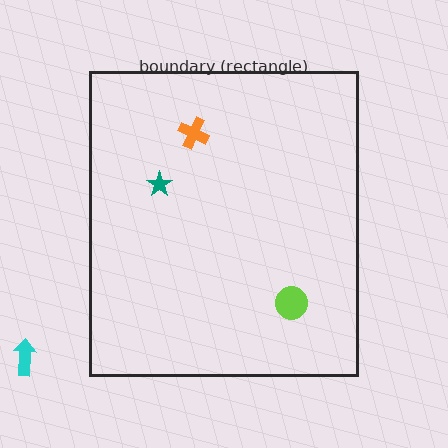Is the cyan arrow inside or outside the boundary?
Outside.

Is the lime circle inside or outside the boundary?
Inside.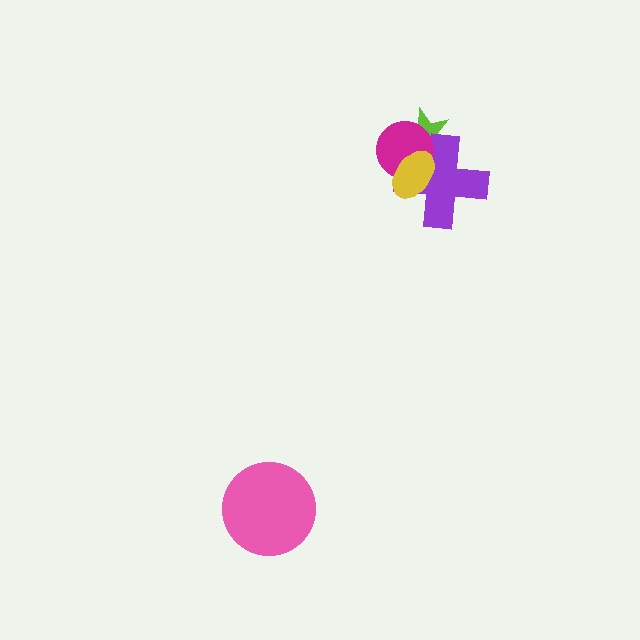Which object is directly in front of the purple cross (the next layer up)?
The magenta circle is directly in front of the purple cross.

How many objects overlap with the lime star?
3 objects overlap with the lime star.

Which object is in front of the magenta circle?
The yellow ellipse is in front of the magenta circle.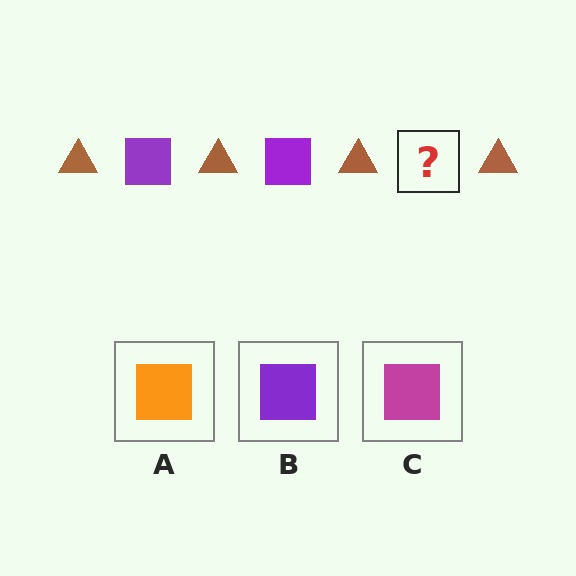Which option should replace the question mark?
Option B.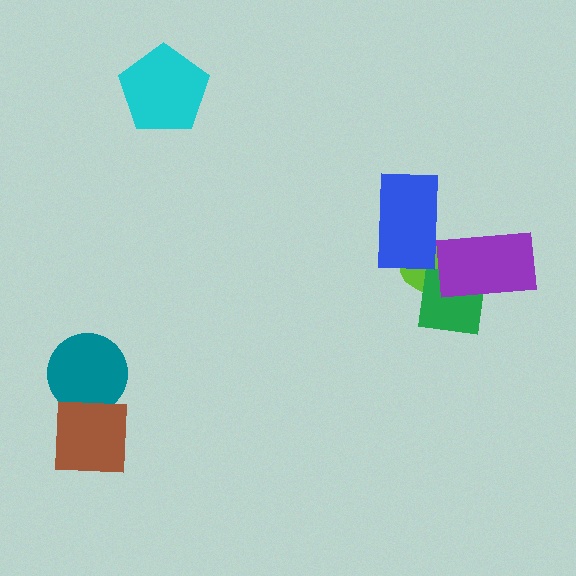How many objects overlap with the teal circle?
1 object overlaps with the teal circle.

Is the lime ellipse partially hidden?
Yes, it is partially covered by another shape.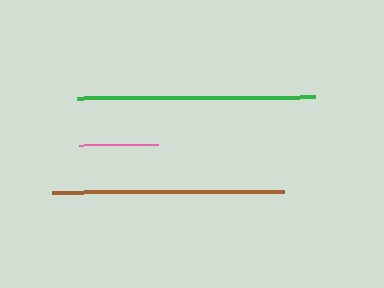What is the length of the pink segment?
The pink segment is approximately 79 pixels long.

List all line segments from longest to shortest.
From longest to shortest: green, brown, pink.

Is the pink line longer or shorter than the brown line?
The brown line is longer than the pink line.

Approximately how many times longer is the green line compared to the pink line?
The green line is approximately 3.0 times the length of the pink line.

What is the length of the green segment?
The green segment is approximately 238 pixels long.